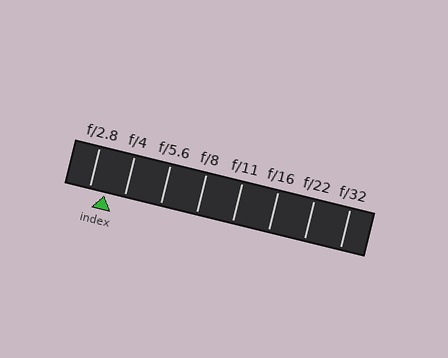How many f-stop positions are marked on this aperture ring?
There are 8 f-stop positions marked.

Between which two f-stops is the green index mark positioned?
The index mark is between f/2.8 and f/4.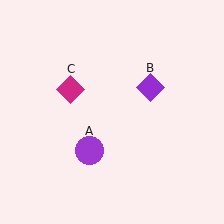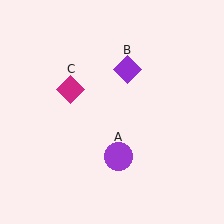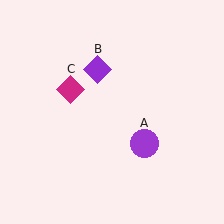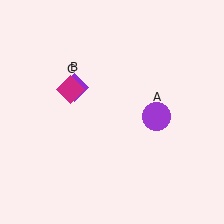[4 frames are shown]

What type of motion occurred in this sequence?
The purple circle (object A), purple diamond (object B) rotated counterclockwise around the center of the scene.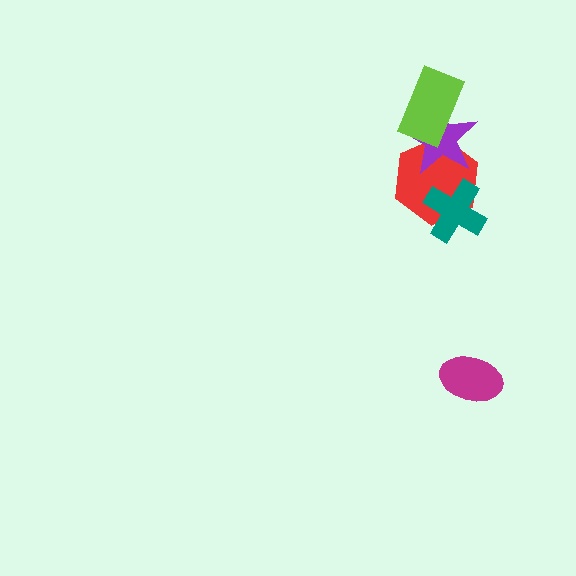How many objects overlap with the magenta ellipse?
0 objects overlap with the magenta ellipse.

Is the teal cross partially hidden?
No, no other shape covers it.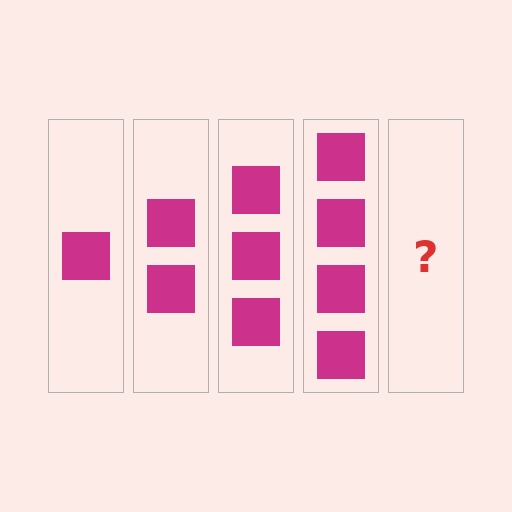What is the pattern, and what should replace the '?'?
The pattern is that each step adds one more square. The '?' should be 5 squares.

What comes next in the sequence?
The next element should be 5 squares.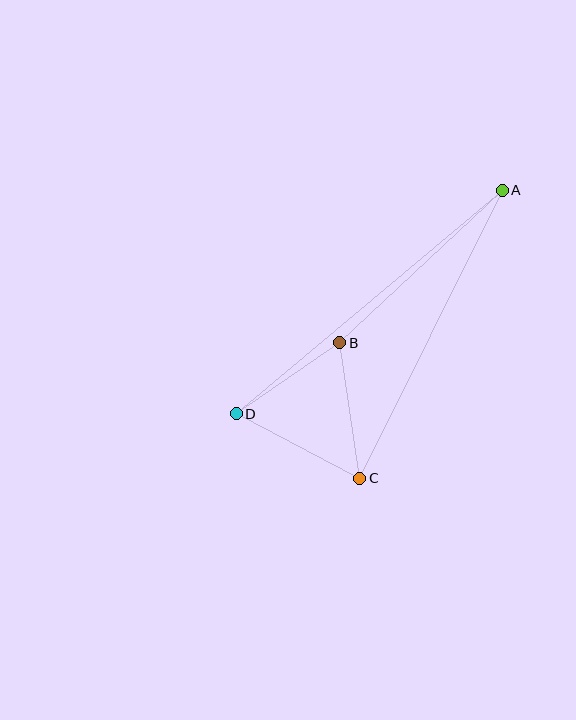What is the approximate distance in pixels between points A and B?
The distance between A and B is approximately 223 pixels.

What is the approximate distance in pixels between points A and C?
The distance between A and C is approximately 322 pixels.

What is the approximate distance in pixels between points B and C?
The distance between B and C is approximately 137 pixels.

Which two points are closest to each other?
Points B and D are closest to each other.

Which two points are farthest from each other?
Points A and D are farthest from each other.